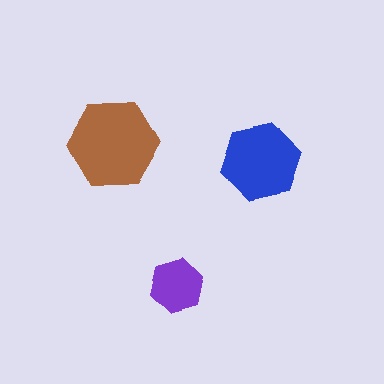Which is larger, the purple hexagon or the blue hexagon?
The blue one.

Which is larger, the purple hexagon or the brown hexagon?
The brown one.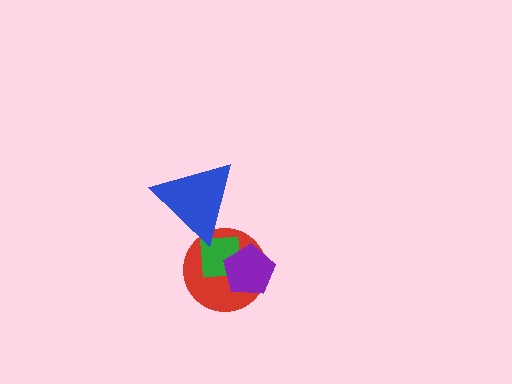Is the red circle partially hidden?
Yes, it is partially covered by another shape.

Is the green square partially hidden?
Yes, it is partially covered by another shape.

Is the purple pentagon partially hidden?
No, no other shape covers it.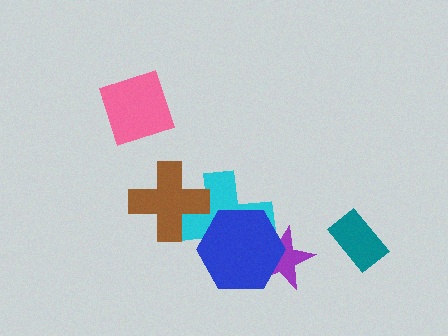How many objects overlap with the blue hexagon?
2 objects overlap with the blue hexagon.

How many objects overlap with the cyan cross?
3 objects overlap with the cyan cross.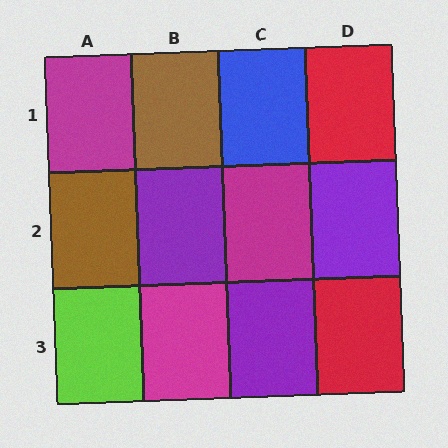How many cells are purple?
3 cells are purple.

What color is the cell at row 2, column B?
Purple.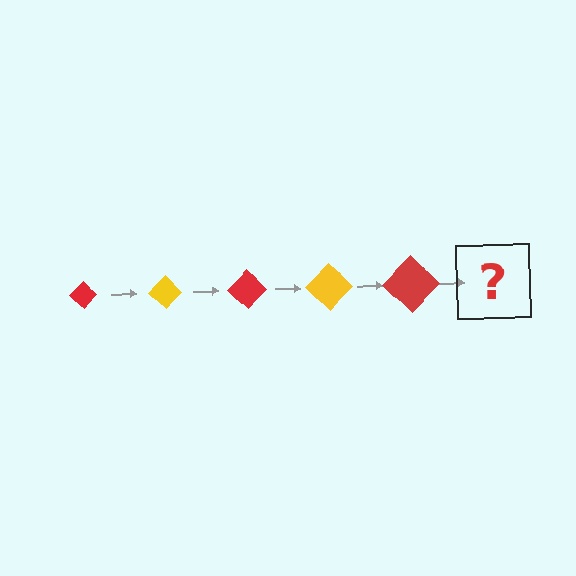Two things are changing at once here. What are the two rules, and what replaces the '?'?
The two rules are that the diamond grows larger each step and the color cycles through red and yellow. The '?' should be a yellow diamond, larger than the previous one.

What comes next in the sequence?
The next element should be a yellow diamond, larger than the previous one.